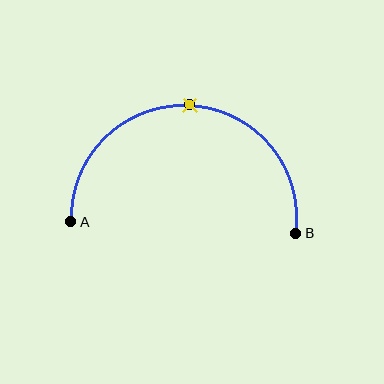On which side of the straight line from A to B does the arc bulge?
The arc bulges above the straight line connecting A and B.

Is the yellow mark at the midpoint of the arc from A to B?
Yes. The yellow mark lies on the arc at equal arc-length from both A and B — it is the arc midpoint.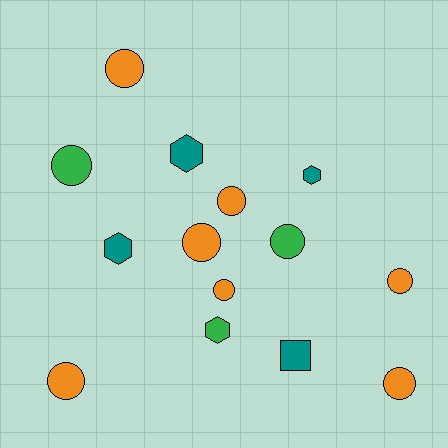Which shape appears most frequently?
Circle, with 9 objects.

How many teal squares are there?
There is 1 teal square.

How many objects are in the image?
There are 14 objects.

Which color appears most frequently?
Orange, with 7 objects.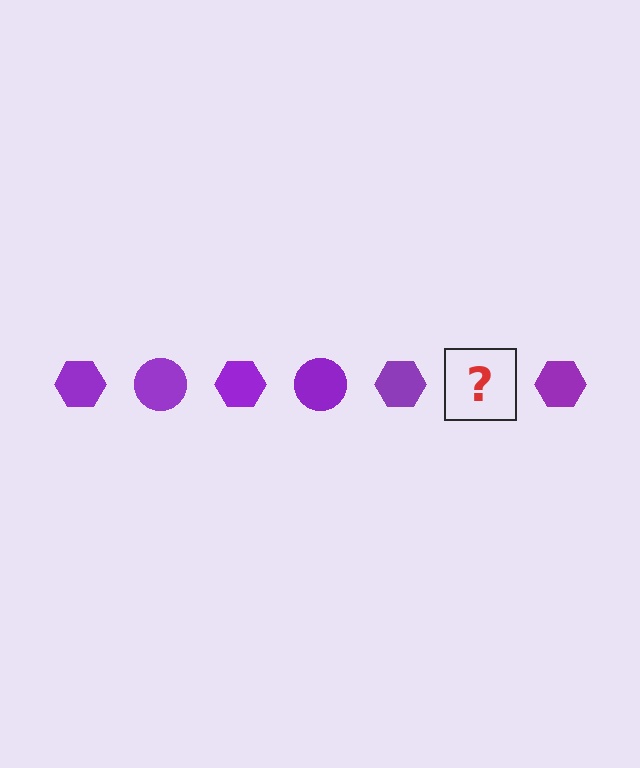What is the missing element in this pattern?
The missing element is a purple circle.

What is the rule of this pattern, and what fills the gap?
The rule is that the pattern cycles through hexagon, circle shapes in purple. The gap should be filled with a purple circle.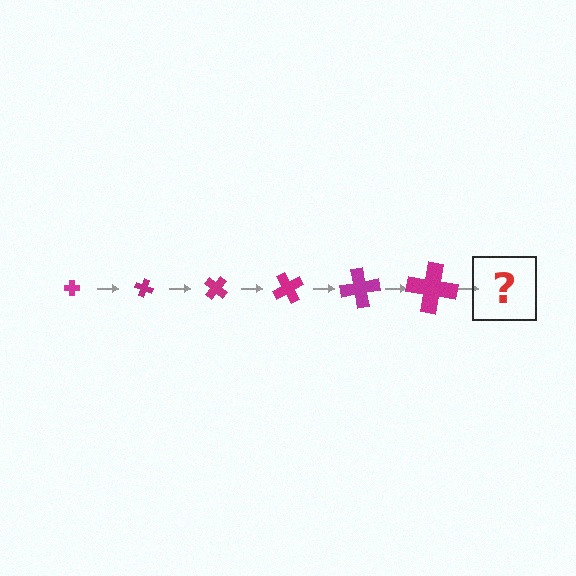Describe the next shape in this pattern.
It should be a cross, larger than the previous one and rotated 120 degrees from the start.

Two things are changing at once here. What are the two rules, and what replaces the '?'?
The two rules are that the cross grows larger each step and it rotates 20 degrees each step. The '?' should be a cross, larger than the previous one and rotated 120 degrees from the start.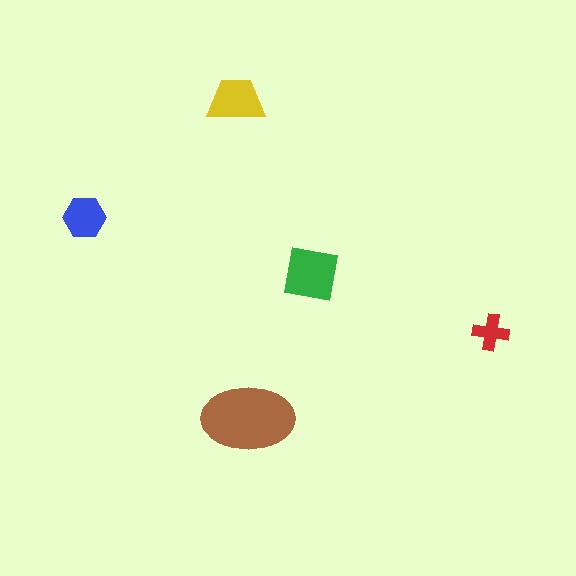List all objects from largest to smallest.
The brown ellipse, the green square, the yellow trapezoid, the blue hexagon, the red cross.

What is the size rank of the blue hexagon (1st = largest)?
4th.